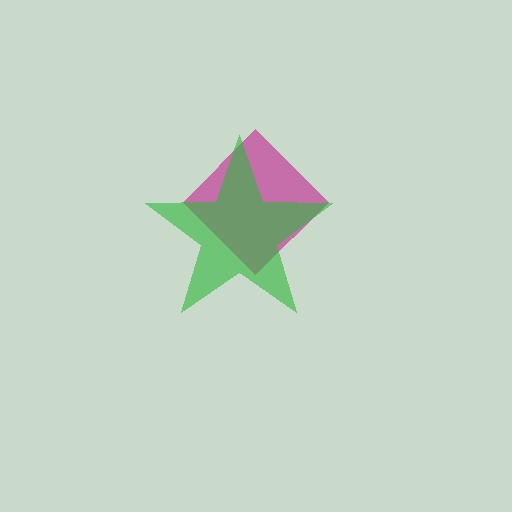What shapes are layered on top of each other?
The layered shapes are: a magenta diamond, a green star.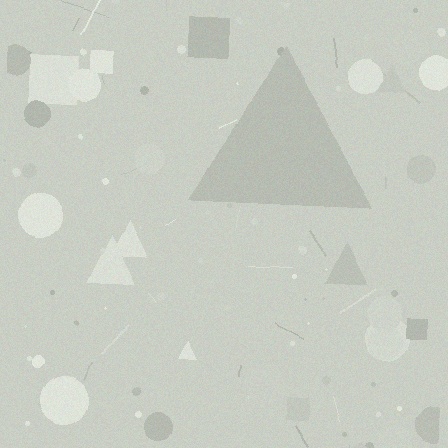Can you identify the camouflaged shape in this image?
The camouflaged shape is a triangle.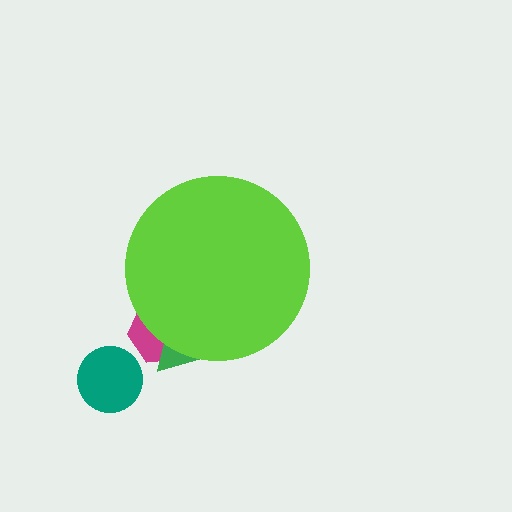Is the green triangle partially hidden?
Yes, the green triangle is partially hidden behind the lime circle.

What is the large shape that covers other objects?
A lime circle.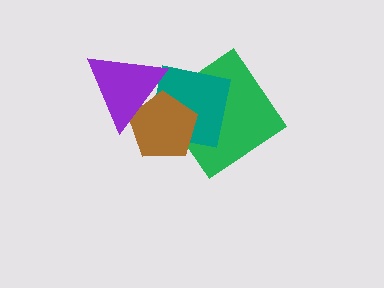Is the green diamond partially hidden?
Yes, it is partially covered by another shape.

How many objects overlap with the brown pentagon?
3 objects overlap with the brown pentagon.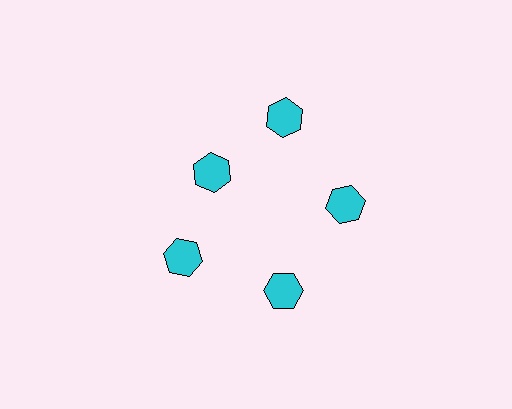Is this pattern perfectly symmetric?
No. The 5 cyan hexagons are arranged in a ring, but one element near the 10 o'clock position is pulled inward toward the center, breaking the 5-fold rotational symmetry.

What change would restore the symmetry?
The symmetry would be restored by moving it outward, back onto the ring so that all 5 hexagons sit at equal angles and equal distance from the center.